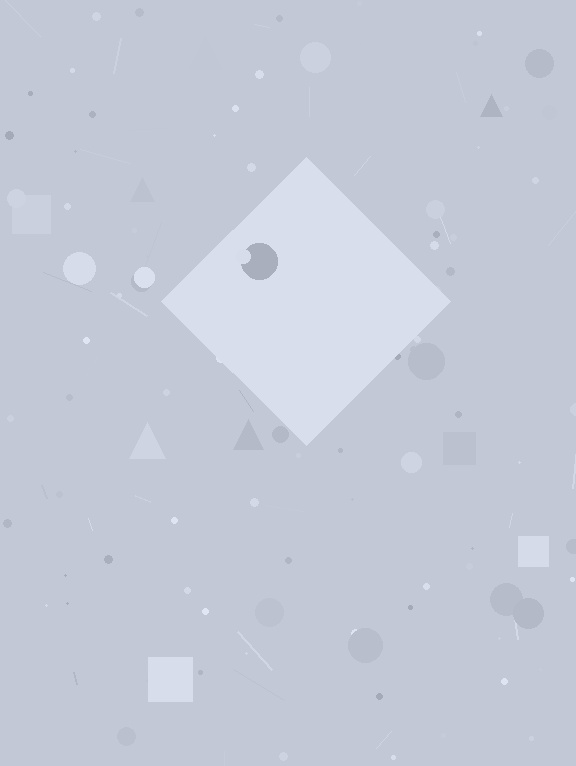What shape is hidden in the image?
A diamond is hidden in the image.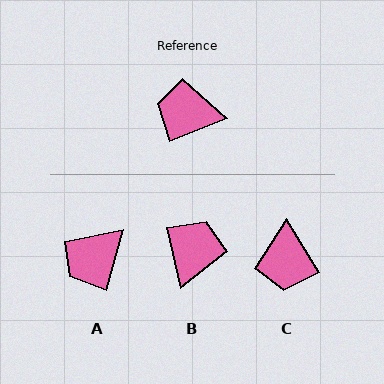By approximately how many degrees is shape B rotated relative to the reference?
Approximately 99 degrees clockwise.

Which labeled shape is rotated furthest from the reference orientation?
C, about 99 degrees away.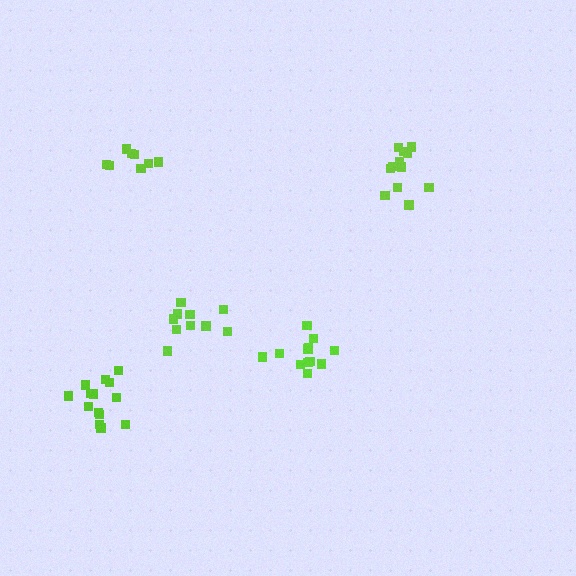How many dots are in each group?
Group 1: 12 dots, Group 2: 12 dots, Group 3: 8 dots, Group 4: 14 dots, Group 5: 10 dots (56 total).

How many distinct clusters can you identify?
There are 5 distinct clusters.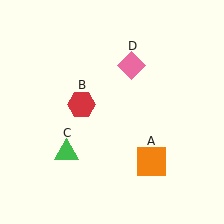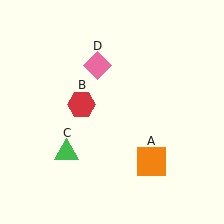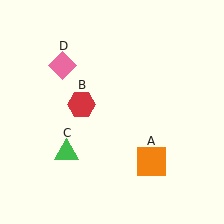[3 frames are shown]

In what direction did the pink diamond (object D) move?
The pink diamond (object D) moved left.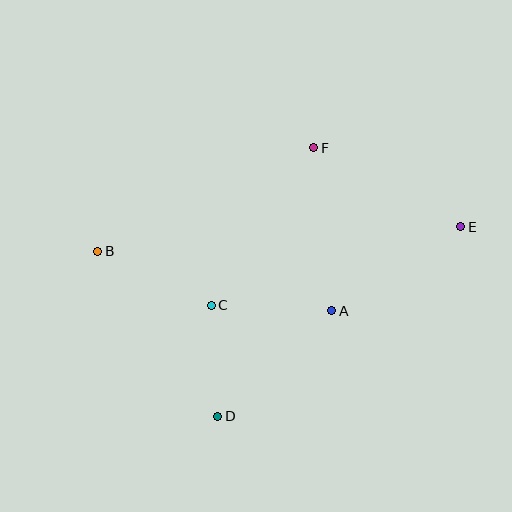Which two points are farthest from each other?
Points B and E are farthest from each other.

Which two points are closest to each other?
Points C and D are closest to each other.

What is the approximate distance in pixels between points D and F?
The distance between D and F is approximately 285 pixels.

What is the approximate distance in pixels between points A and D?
The distance between A and D is approximately 155 pixels.